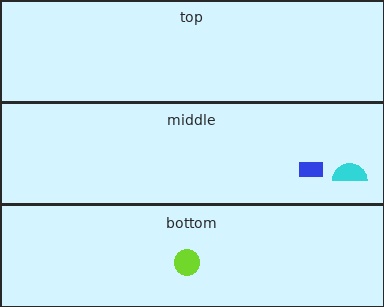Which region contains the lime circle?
The bottom region.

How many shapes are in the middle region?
2.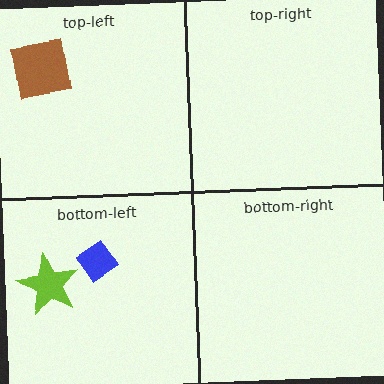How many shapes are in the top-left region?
1.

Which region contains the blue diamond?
The bottom-left region.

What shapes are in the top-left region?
The brown square.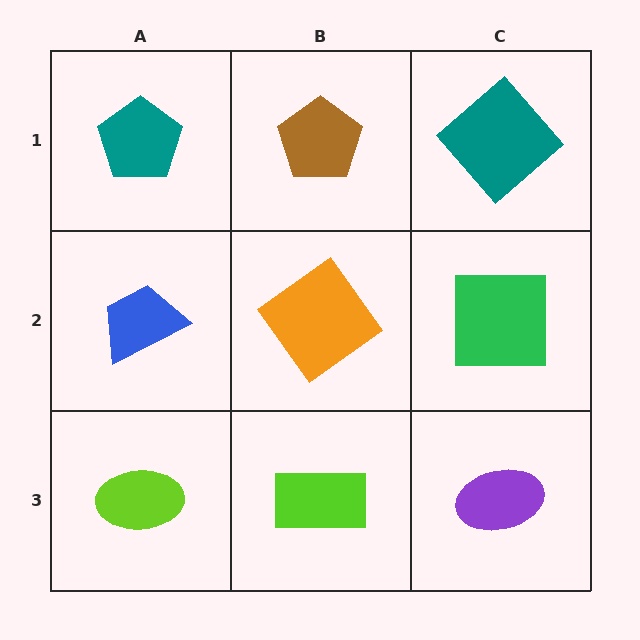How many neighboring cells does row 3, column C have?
2.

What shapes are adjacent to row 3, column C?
A green square (row 2, column C), a lime rectangle (row 3, column B).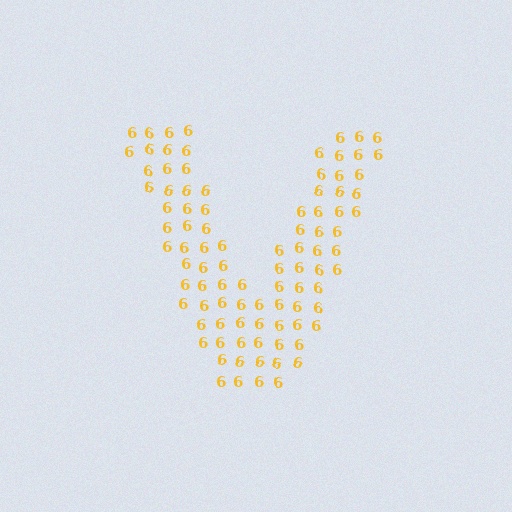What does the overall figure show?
The overall figure shows the letter V.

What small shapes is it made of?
It is made of small digit 6's.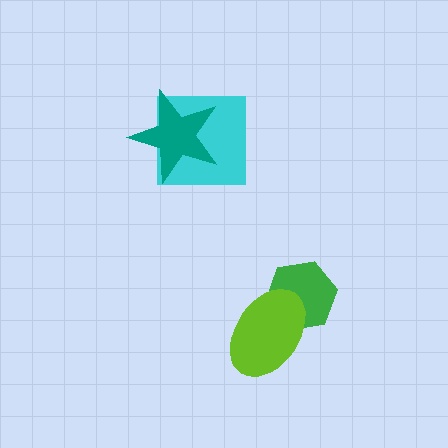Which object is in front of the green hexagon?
The lime ellipse is in front of the green hexagon.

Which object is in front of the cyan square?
The teal star is in front of the cyan square.